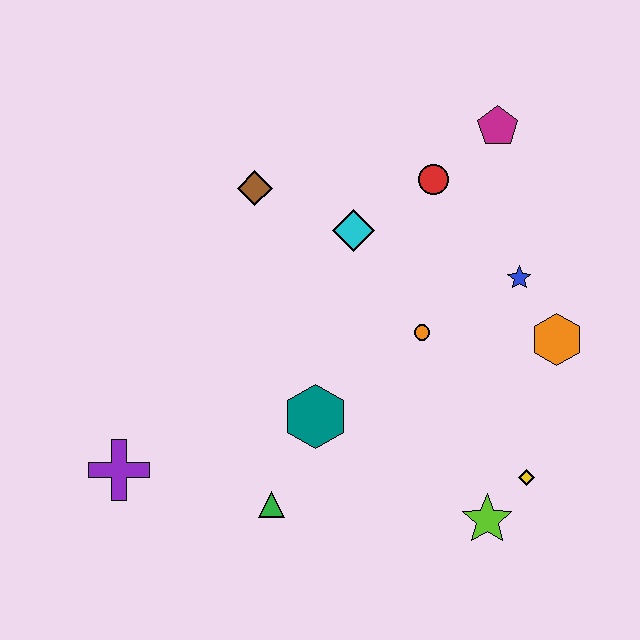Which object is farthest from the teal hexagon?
The magenta pentagon is farthest from the teal hexagon.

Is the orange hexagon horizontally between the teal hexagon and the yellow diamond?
No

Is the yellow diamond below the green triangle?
No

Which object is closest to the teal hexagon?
The green triangle is closest to the teal hexagon.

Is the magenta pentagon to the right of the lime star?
Yes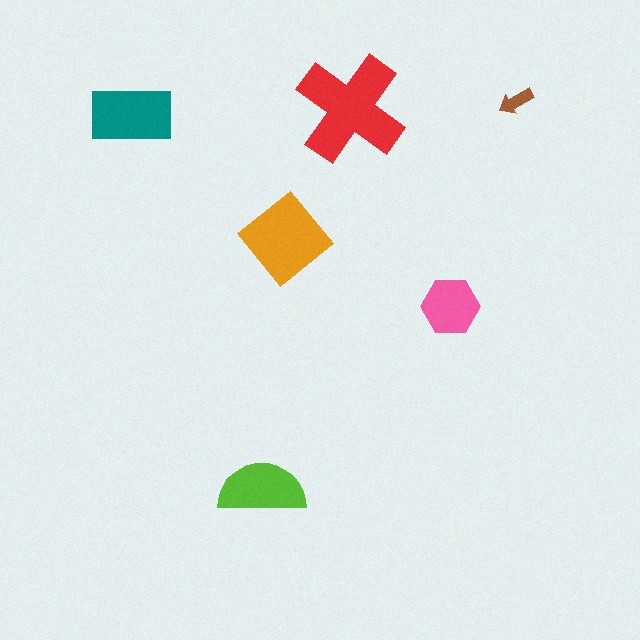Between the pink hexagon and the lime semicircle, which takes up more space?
The lime semicircle.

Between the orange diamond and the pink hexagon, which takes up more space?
The orange diamond.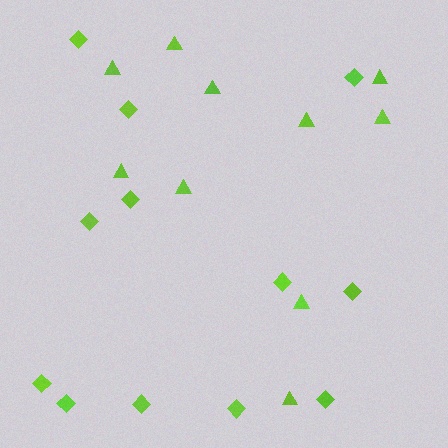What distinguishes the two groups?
There are 2 groups: one group of diamonds (12) and one group of triangles (10).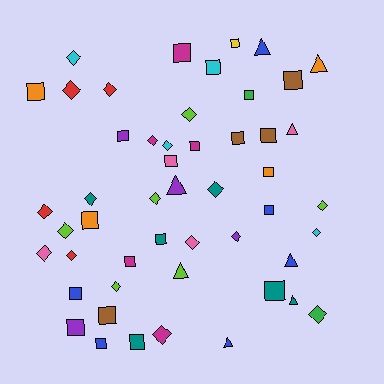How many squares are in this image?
There are 22 squares.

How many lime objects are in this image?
There are 6 lime objects.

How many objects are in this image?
There are 50 objects.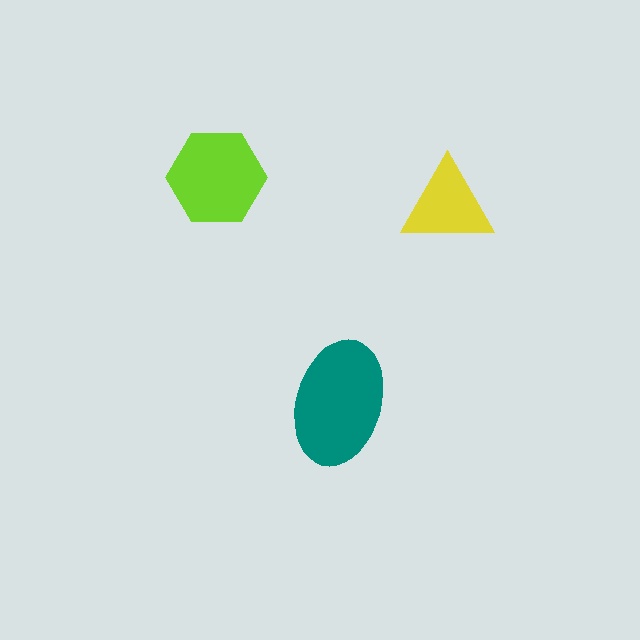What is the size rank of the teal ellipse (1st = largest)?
1st.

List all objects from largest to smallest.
The teal ellipse, the lime hexagon, the yellow triangle.